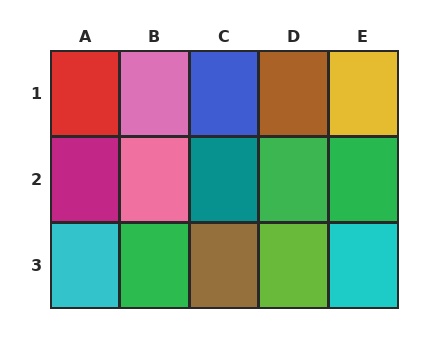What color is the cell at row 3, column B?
Green.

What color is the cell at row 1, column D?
Brown.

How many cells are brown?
2 cells are brown.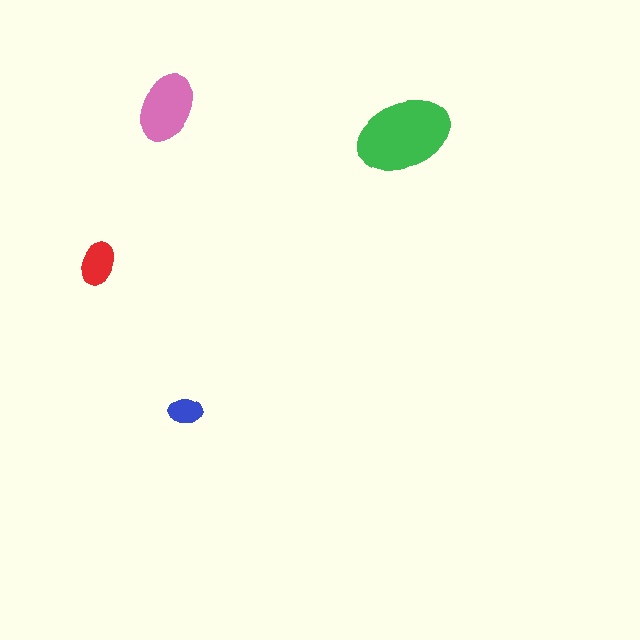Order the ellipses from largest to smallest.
the green one, the pink one, the red one, the blue one.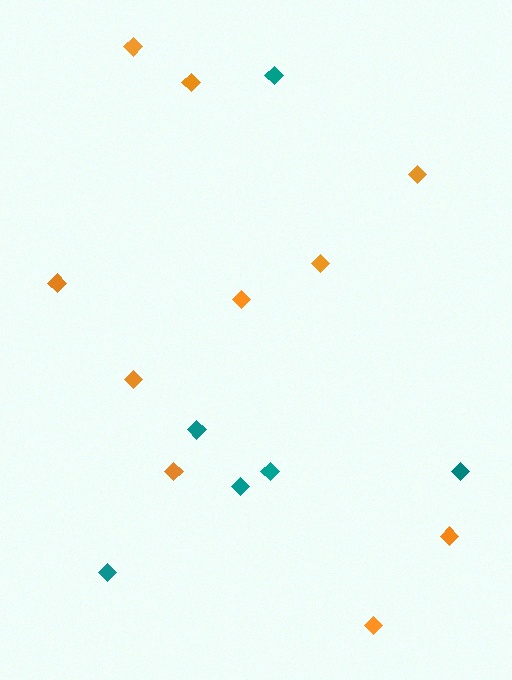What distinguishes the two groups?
There are 2 groups: one group of teal diamonds (6) and one group of orange diamonds (10).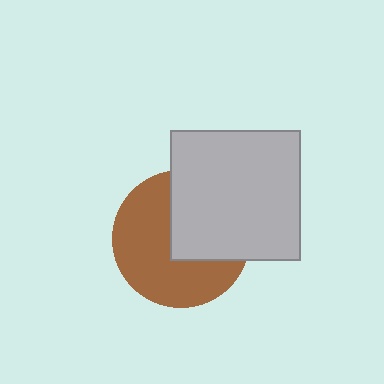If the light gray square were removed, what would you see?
You would see the complete brown circle.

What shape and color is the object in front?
The object in front is a light gray square.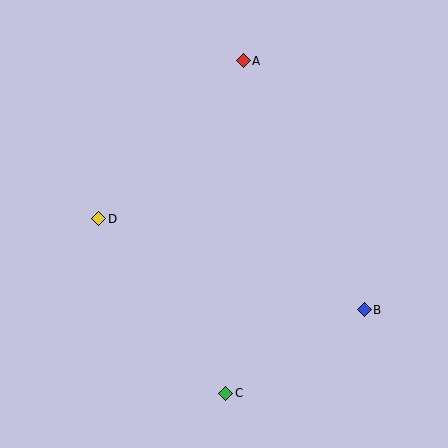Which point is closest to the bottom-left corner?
Point C is closest to the bottom-left corner.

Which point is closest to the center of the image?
Point D at (99, 219) is closest to the center.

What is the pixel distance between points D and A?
The distance between D and A is 214 pixels.